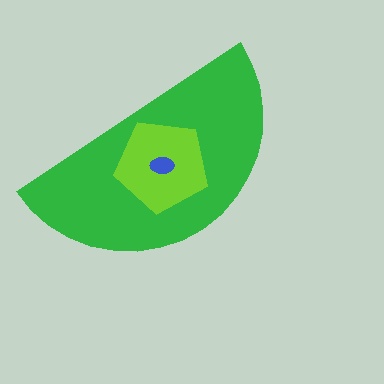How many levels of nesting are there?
3.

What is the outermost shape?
The green semicircle.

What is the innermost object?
The blue ellipse.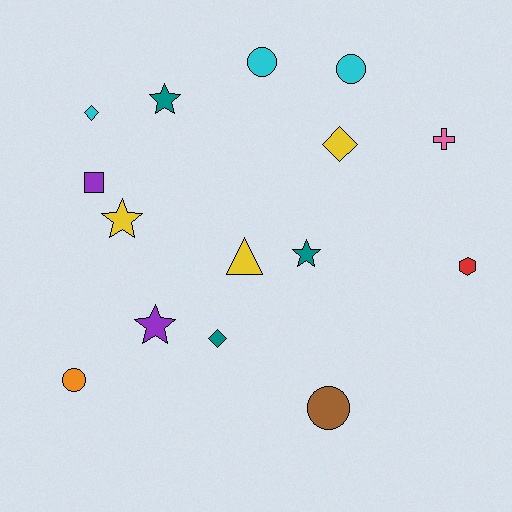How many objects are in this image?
There are 15 objects.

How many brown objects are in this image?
There is 1 brown object.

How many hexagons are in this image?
There is 1 hexagon.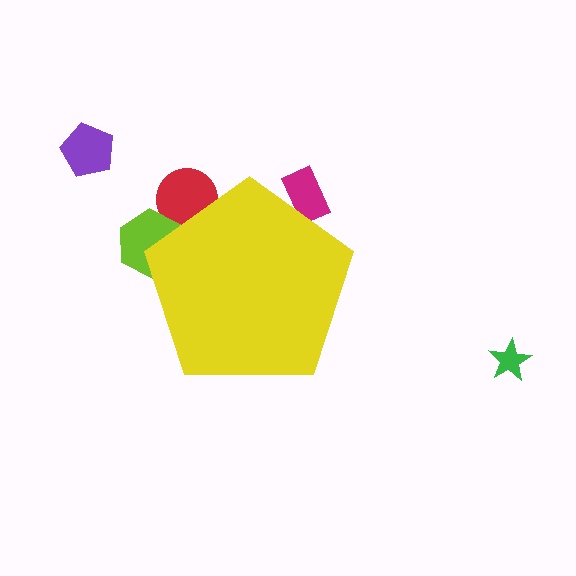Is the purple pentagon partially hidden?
No, the purple pentagon is fully visible.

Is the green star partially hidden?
No, the green star is fully visible.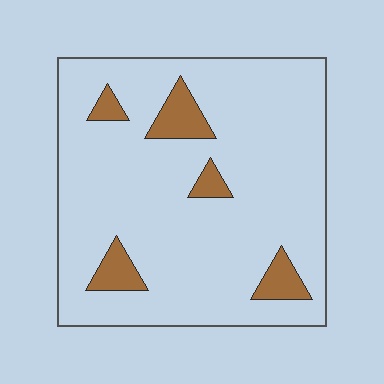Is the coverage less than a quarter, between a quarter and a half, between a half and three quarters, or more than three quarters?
Less than a quarter.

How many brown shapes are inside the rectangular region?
5.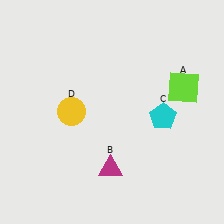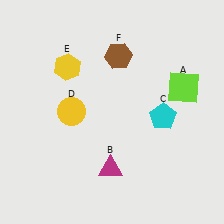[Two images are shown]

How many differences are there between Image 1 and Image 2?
There are 2 differences between the two images.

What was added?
A yellow hexagon (E), a brown hexagon (F) were added in Image 2.